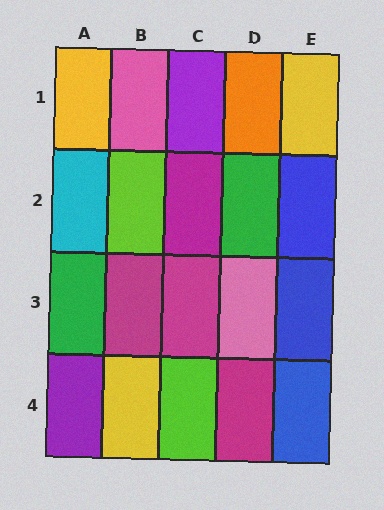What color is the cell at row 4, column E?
Blue.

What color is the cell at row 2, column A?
Cyan.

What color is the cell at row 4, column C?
Lime.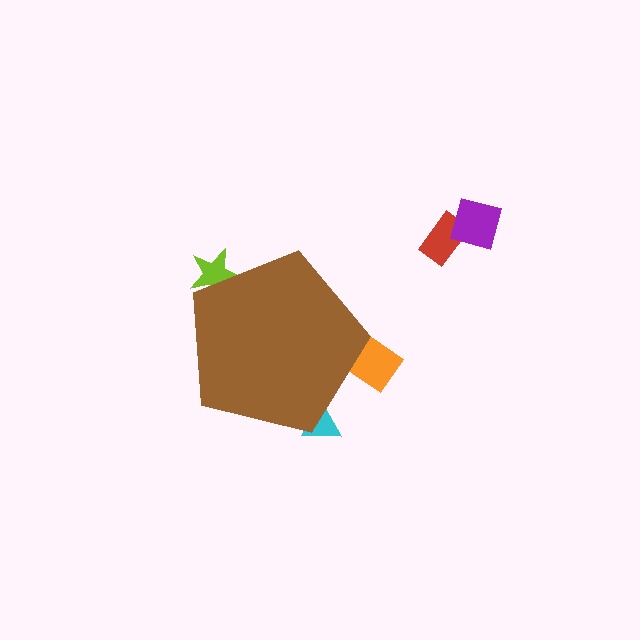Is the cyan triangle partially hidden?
Yes, the cyan triangle is partially hidden behind the brown pentagon.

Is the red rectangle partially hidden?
No, the red rectangle is fully visible.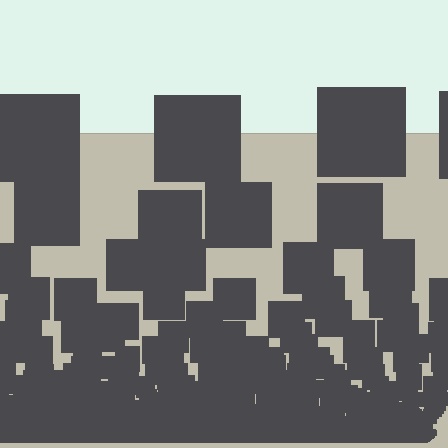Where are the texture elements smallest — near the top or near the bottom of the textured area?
Near the bottom.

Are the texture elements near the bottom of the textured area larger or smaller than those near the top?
Smaller. The gradient is inverted — elements near the bottom are smaller and denser.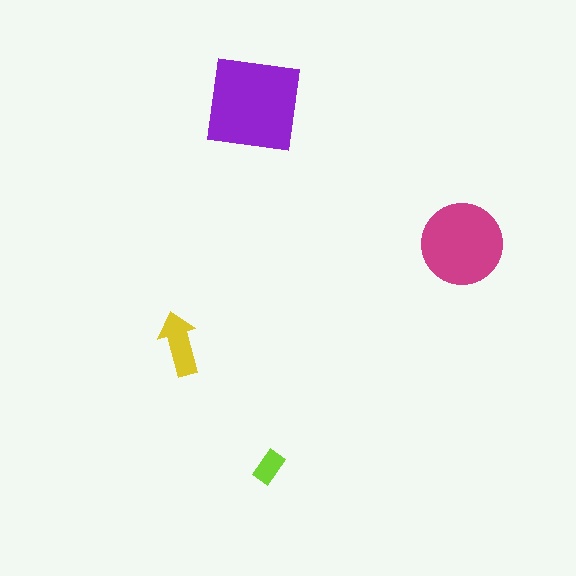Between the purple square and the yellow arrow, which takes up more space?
The purple square.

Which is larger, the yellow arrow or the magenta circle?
The magenta circle.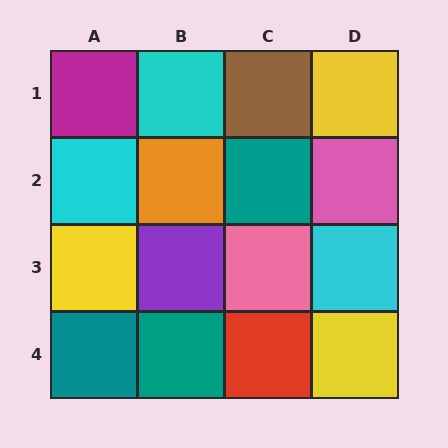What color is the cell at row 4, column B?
Teal.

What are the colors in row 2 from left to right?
Cyan, orange, teal, pink.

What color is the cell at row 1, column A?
Magenta.